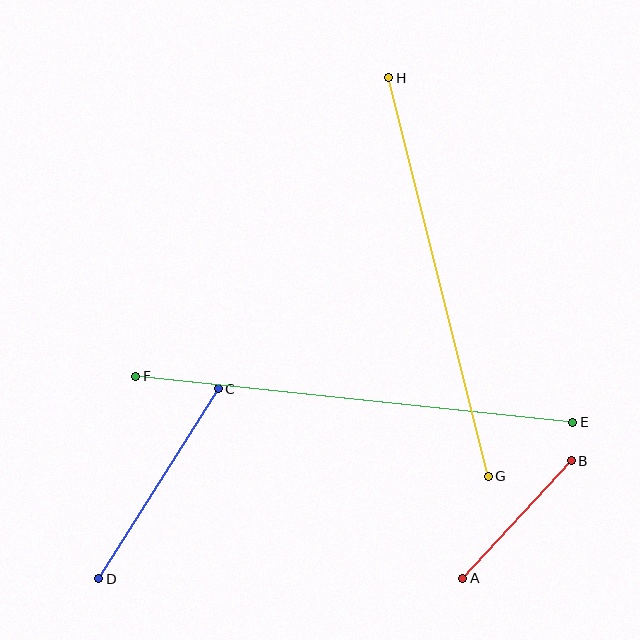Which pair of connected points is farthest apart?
Points E and F are farthest apart.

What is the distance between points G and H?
The distance is approximately 411 pixels.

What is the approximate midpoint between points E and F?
The midpoint is at approximately (354, 399) pixels.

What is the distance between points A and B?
The distance is approximately 160 pixels.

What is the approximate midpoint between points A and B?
The midpoint is at approximately (517, 519) pixels.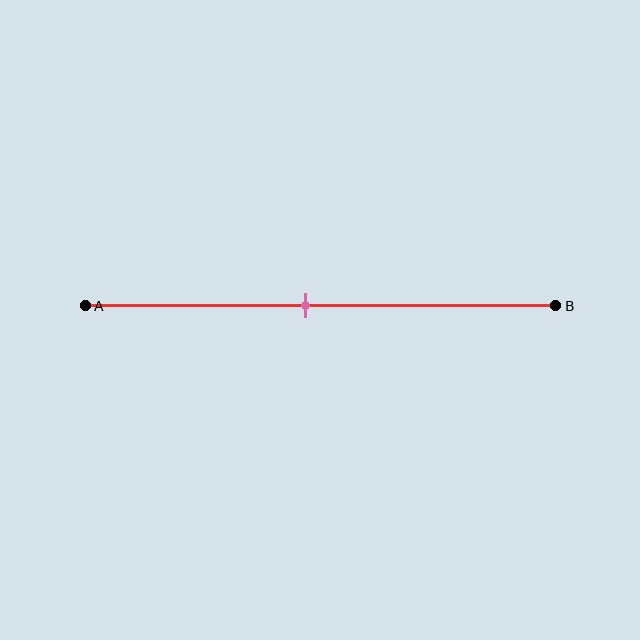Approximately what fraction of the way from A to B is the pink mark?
The pink mark is approximately 45% of the way from A to B.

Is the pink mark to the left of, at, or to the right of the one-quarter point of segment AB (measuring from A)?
The pink mark is to the right of the one-quarter point of segment AB.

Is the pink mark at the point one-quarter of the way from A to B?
No, the mark is at about 45% from A, not at the 25% one-quarter point.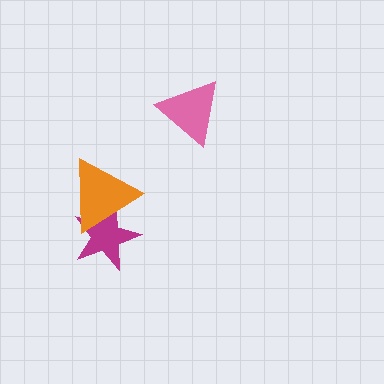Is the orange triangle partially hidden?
No, no other shape covers it.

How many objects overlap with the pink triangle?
0 objects overlap with the pink triangle.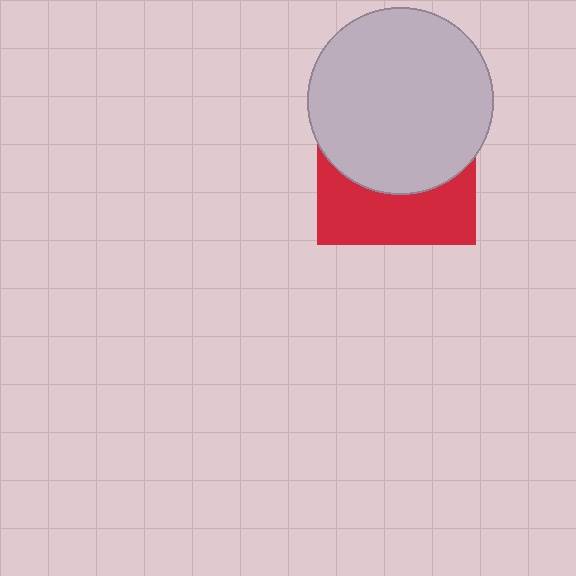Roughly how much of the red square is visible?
A small part of it is visible (roughly 40%).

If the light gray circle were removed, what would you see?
You would see the complete red square.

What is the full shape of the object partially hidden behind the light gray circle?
The partially hidden object is a red square.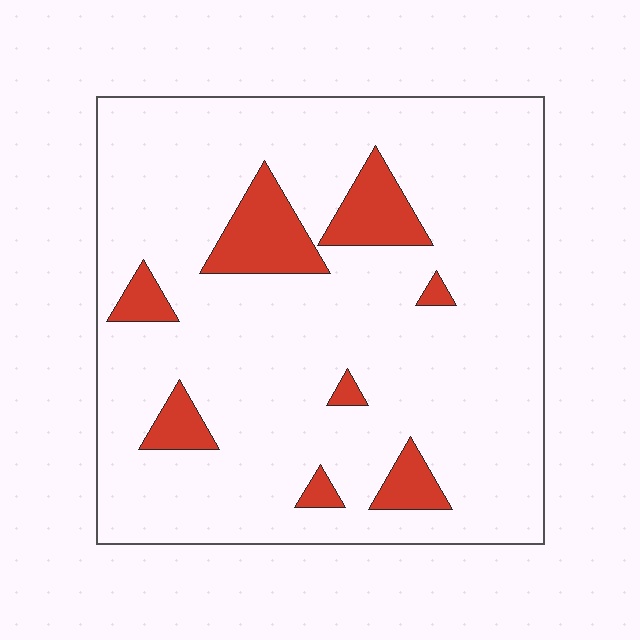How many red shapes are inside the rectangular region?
8.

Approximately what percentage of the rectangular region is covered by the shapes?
Approximately 10%.